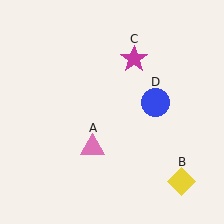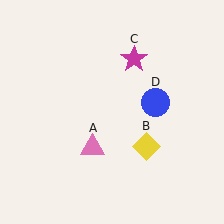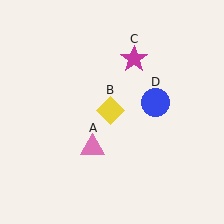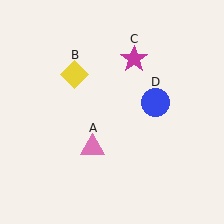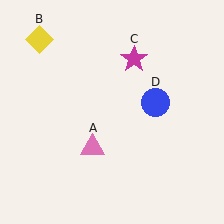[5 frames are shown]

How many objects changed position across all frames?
1 object changed position: yellow diamond (object B).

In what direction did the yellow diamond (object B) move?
The yellow diamond (object B) moved up and to the left.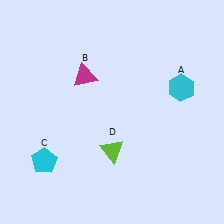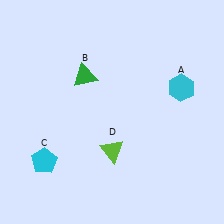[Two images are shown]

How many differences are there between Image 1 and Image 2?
There is 1 difference between the two images.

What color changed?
The triangle (B) changed from magenta in Image 1 to green in Image 2.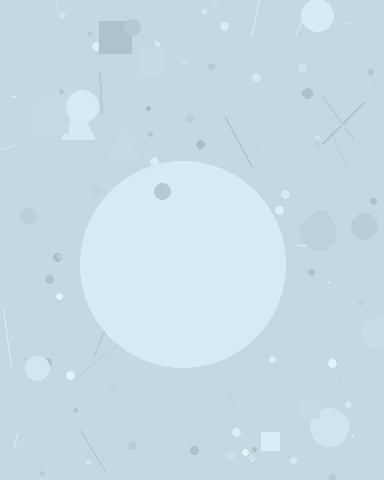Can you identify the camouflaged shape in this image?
The camouflaged shape is a circle.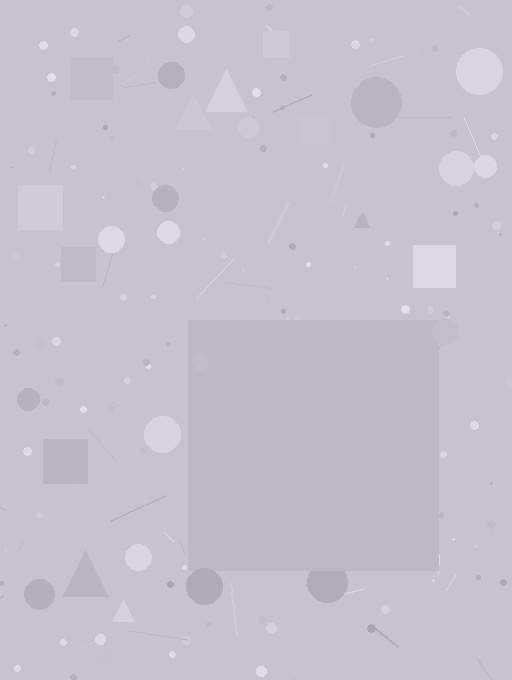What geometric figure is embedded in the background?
A square is embedded in the background.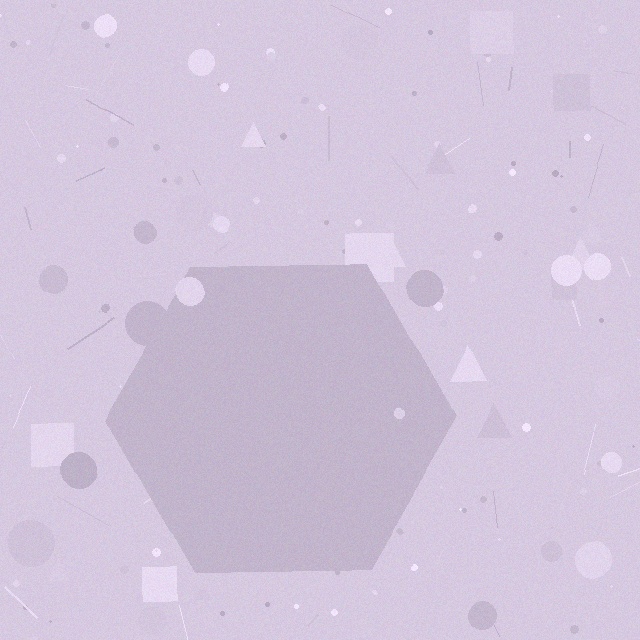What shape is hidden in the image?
A hexagon is hidden in the image.